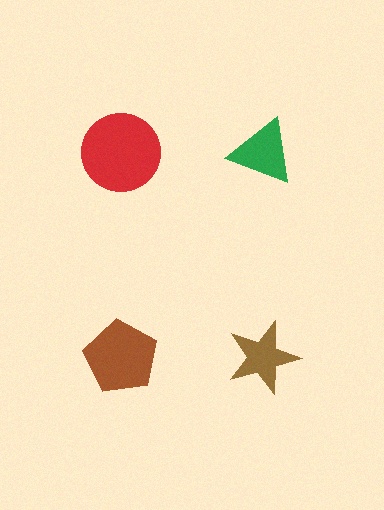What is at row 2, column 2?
A brown star.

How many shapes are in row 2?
2 shapes.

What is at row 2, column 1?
A brown pentagon.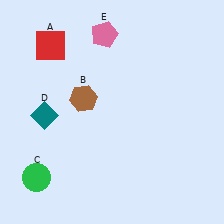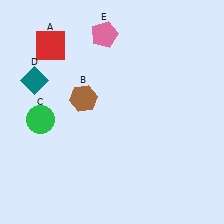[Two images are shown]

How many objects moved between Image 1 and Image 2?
2 objects moved between the two images.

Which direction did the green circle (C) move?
The green circle (C) moved up.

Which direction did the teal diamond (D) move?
The teal diamond (D) moved up.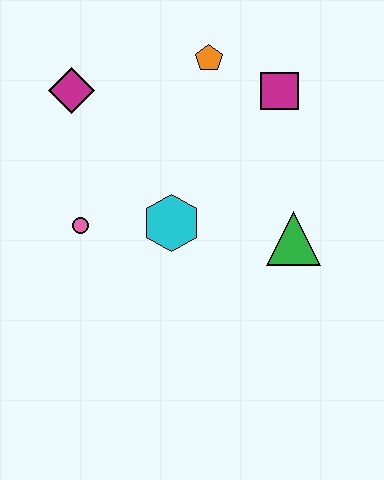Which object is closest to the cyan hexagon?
The pink circle is closest to the cyan hexagon.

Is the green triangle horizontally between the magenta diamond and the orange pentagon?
No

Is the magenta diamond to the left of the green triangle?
Yes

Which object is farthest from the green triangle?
The magenta diamond is farthest from the green triangle.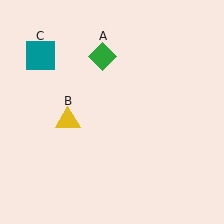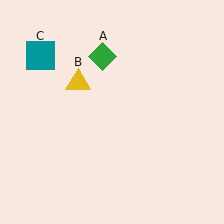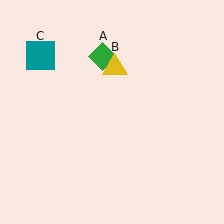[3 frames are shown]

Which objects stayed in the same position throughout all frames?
Green diamond (object A) and teal square (object C) remained stationary.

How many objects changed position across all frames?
1 object changed position: yellow triangle (object B).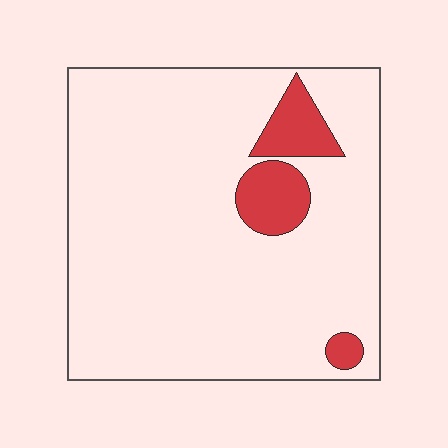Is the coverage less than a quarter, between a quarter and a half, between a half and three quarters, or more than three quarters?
Less than a quarter.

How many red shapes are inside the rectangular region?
3.